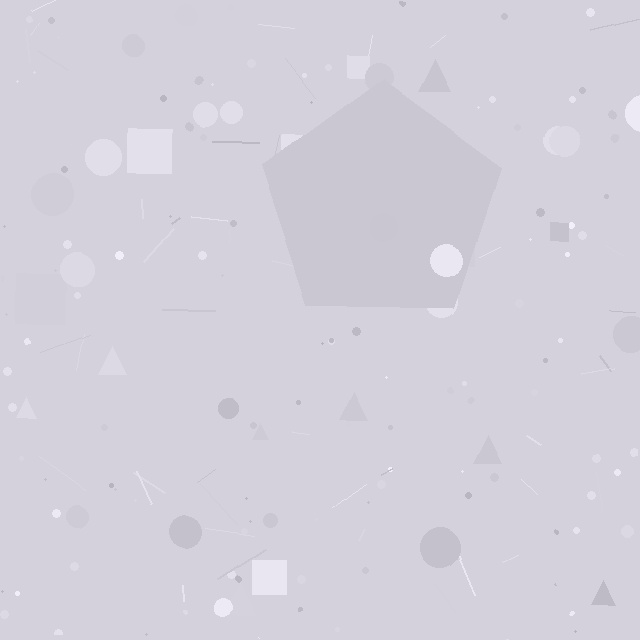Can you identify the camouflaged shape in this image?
The camouflaged shape is a pentagon.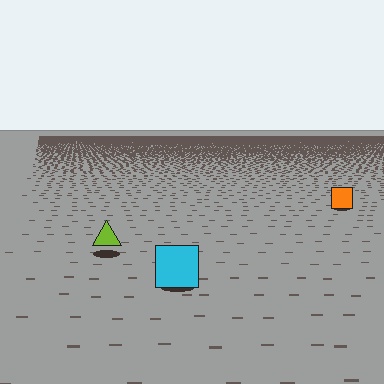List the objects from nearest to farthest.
From nearest to farthest: the cyan square, the lime triangle, the orange square.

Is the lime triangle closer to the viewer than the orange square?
Yes. The lime triangle is closer — you can tell from the texture gradient: the ground texture is coarser near it.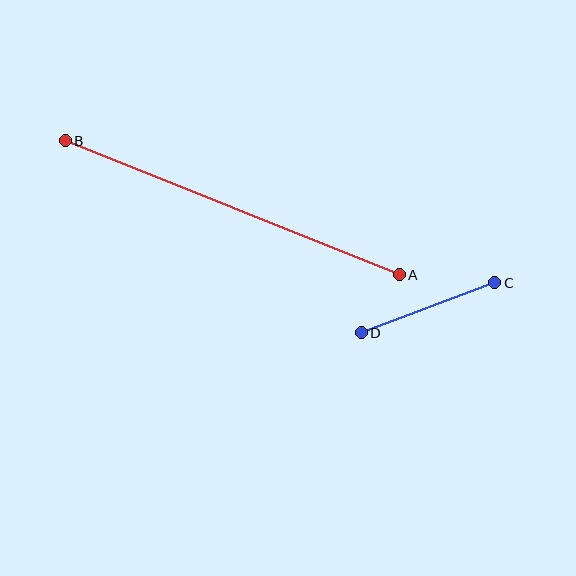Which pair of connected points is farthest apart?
Points A and B are farthest apart.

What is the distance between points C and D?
The distance is approximately 143 pixels.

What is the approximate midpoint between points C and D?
The midpoint is at approximately (428, 308) pixels.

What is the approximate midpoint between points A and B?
The midpoint is at approximately (232, 208) pixels.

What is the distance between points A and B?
The distance is approximately 360 pixels.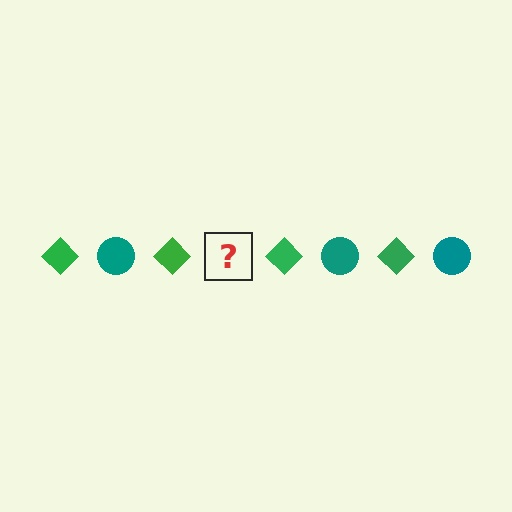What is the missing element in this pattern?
The missing element is a teal circle.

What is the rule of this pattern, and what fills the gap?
The rule is that the pattern alternates between green diamond and teal circle. The gap should be filled with a teal circle.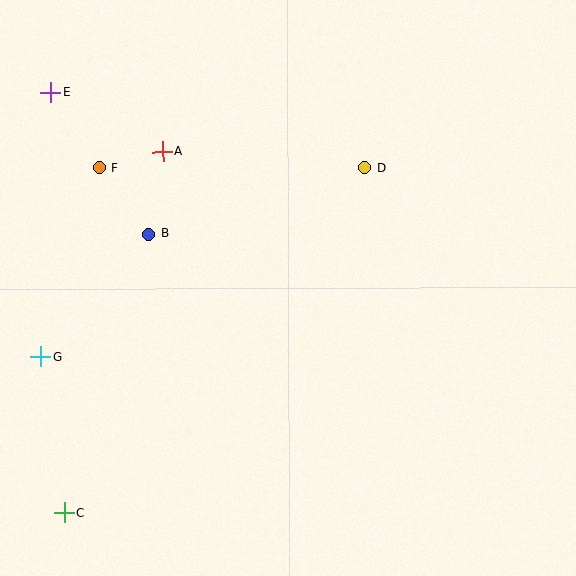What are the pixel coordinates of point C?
Point C is at (64, 512).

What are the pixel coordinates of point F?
Point F is at (99, 167).